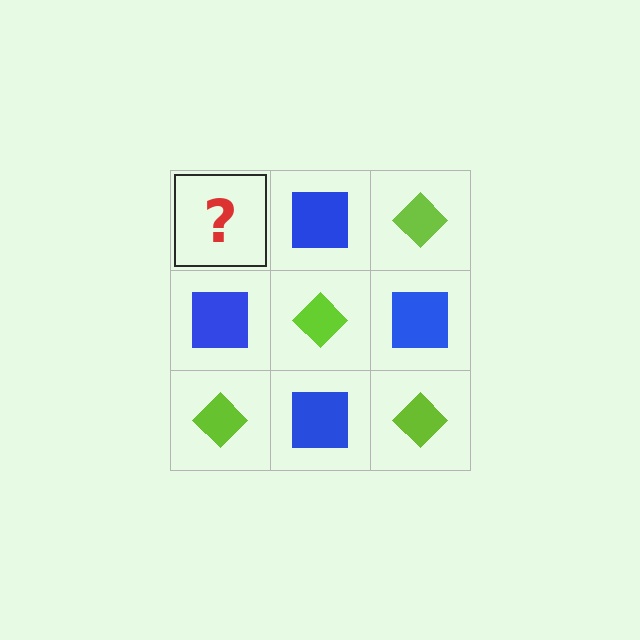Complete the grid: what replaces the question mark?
The question mark should be replaced with a lime diamond.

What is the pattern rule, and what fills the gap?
The rule is that it alternates lime diamond and blue square in a checkerboard pattern. The gap should be filled with a lime diamond.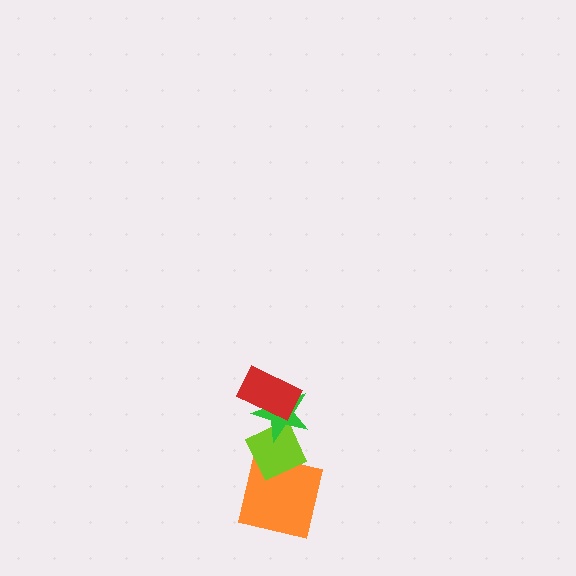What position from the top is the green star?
The green star is 2nd from the top.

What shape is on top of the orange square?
The lime diamond is on top of the orange square.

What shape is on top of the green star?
The red rectangle is on top of the green star.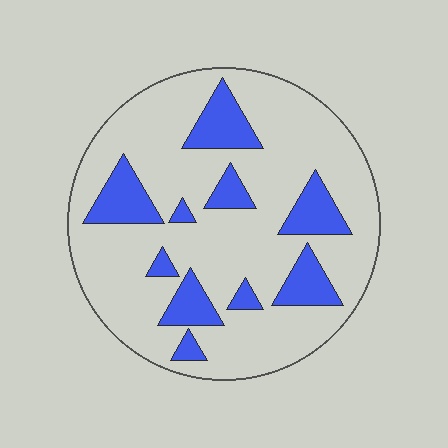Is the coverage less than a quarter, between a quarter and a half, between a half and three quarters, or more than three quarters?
Less than a quarter.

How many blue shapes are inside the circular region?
10.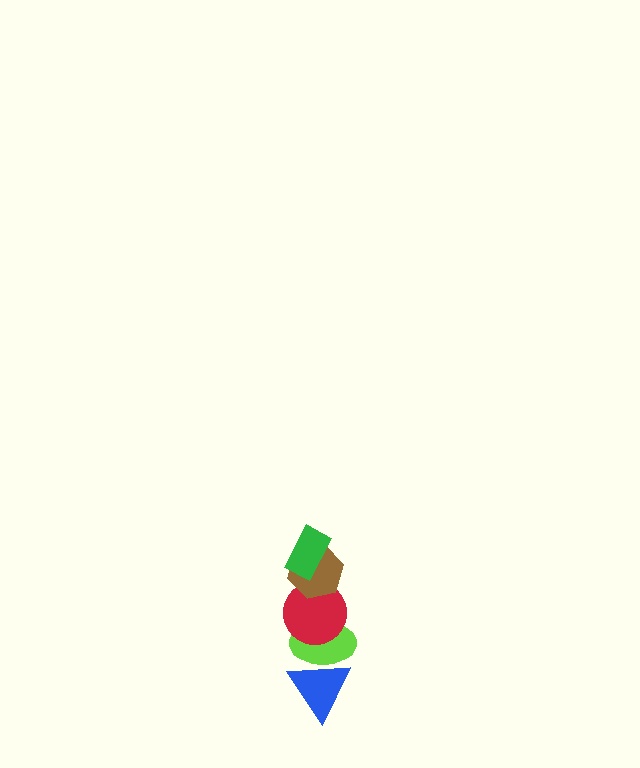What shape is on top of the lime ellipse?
The red circle is on top of the lime ellipse.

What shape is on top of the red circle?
The brown hexagon is on top of the red circle.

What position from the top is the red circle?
The red circle is 3rd from the top.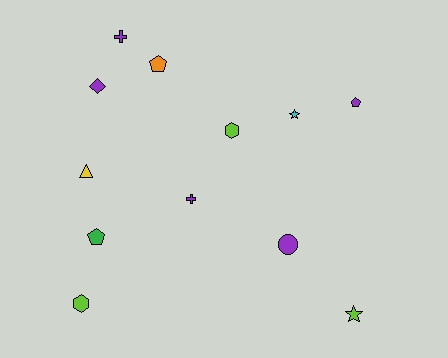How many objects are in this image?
There are 12 objects.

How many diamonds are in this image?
There is 1 diamond.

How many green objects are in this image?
There is 1 green object.